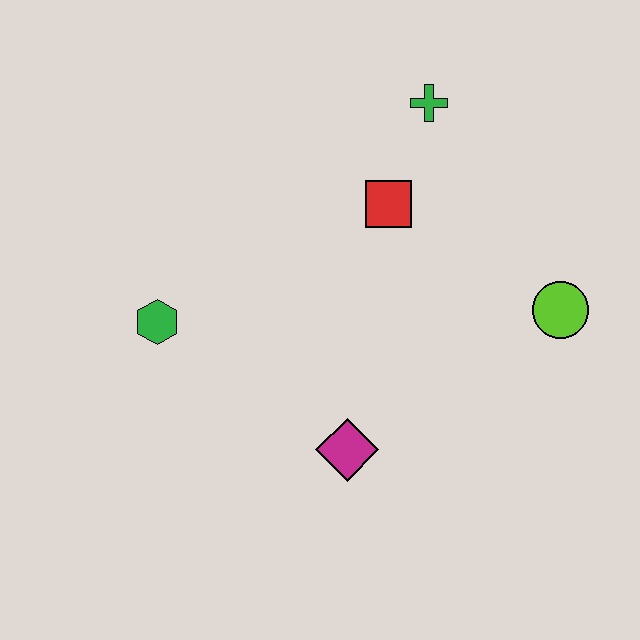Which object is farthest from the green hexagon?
The lime circle is farthest from the green hexagon.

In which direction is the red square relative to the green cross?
The red square is below the green cross.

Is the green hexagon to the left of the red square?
Yes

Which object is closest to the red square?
The green cross is closest to the red square.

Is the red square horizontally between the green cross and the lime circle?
No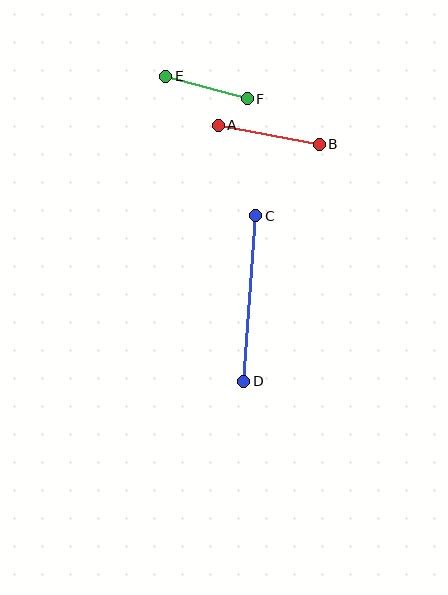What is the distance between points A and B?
The distance is approximately 103 pixels.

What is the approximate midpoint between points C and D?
The midpoint is at approximately (250, 298) pixels.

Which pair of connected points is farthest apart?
Points C and D are farthest apart.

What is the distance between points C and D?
The distance is approximately 166 pixels.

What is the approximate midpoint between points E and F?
The midpoint is at approximately (206, 87) pixels.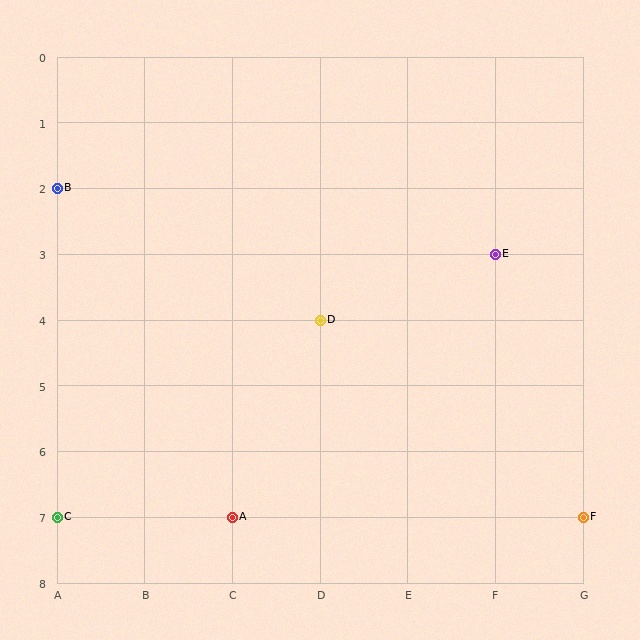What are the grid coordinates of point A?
Point A is at grid coordinates (C, 7).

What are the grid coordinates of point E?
Point E is at grid coordinates (F, 3).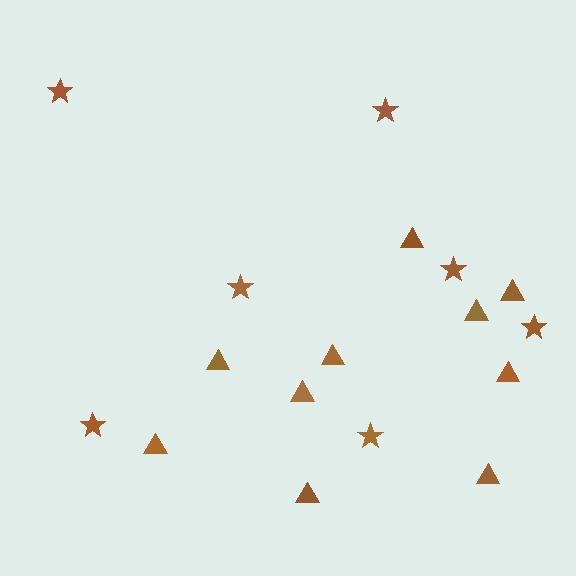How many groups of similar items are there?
There are 2 groups: one group of triangles (10) and one group of stars (7).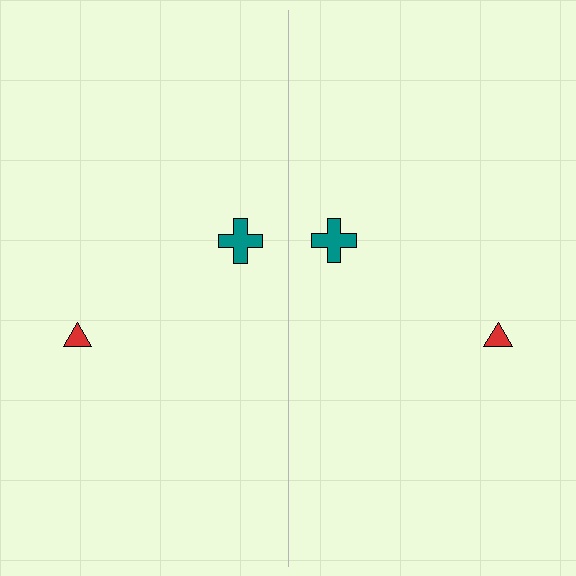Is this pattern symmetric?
Yes, this pattern has bilateral (reflection) symmetry.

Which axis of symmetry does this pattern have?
The pattern has a vertical axis of symmetry running through the center of the image.